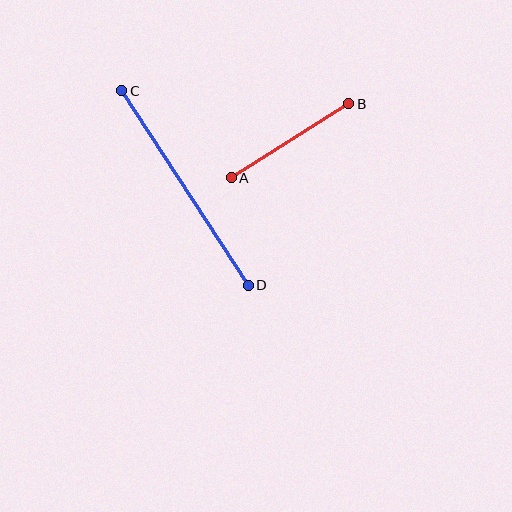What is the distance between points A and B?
The distance is approximately 139 pixels.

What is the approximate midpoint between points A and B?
The midpoint is at approximately (290, 141) pixels.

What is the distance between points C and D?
The distance is approximately 232 pixels.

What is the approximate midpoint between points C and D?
The midpoint is at approximately (185, 188) pixels.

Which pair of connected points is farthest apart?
Points C and D are farthest apart.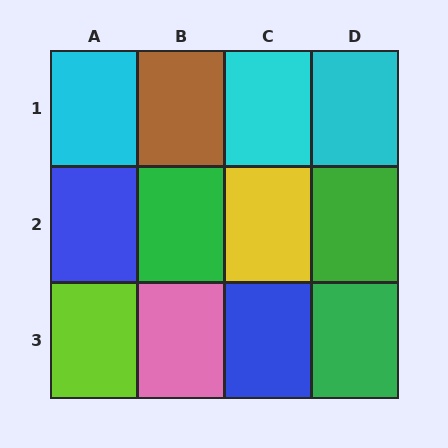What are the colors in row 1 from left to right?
Cyan, brown, cyan, cyan.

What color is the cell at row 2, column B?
Green.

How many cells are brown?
1 cell is brown.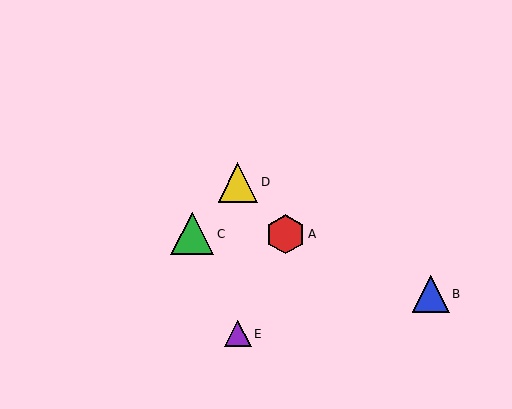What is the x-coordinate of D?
Object D is at x≈238.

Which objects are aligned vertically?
Objects D, E are aligned vertically.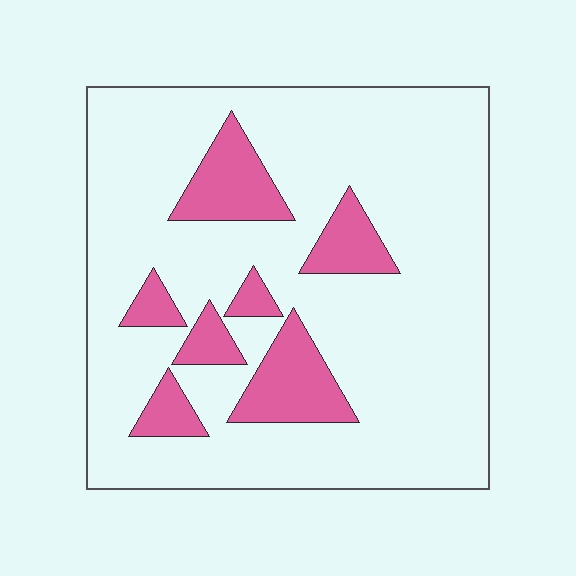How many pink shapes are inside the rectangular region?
7.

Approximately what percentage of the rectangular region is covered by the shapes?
Approximately 20%.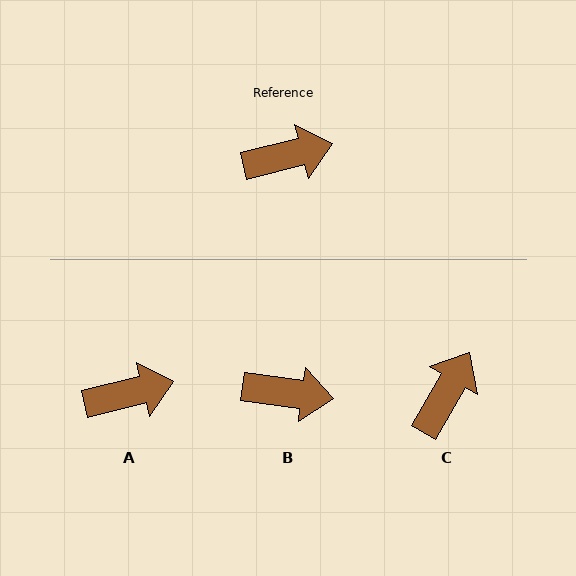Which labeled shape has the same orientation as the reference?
A.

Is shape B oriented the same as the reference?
No, it is off by about 22 degrees.